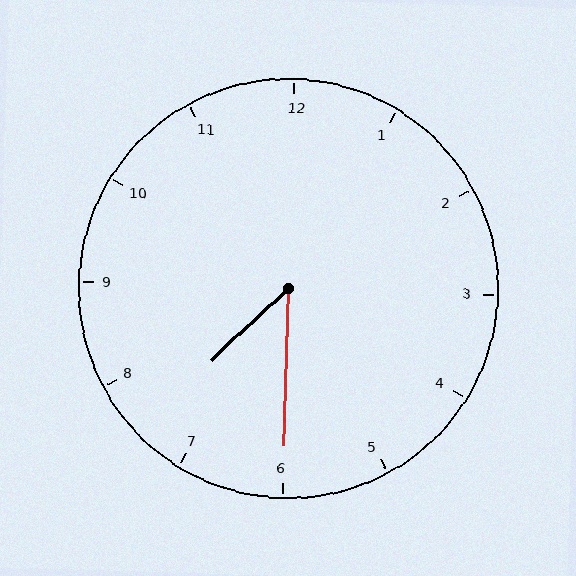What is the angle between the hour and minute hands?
Approximately 45 degrees.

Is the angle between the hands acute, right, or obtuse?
It is acute.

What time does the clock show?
7:30.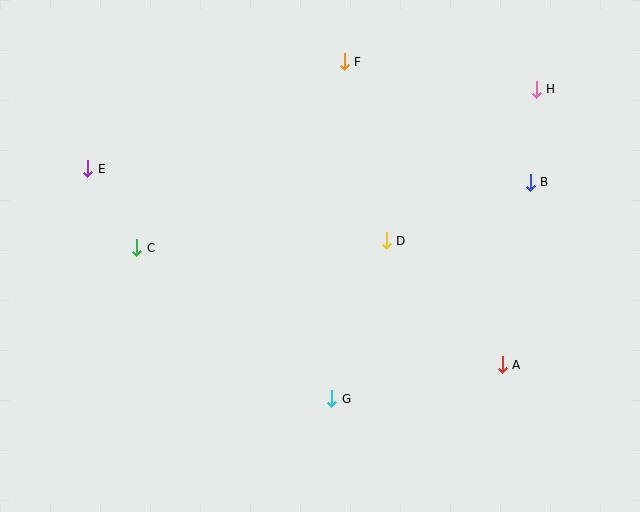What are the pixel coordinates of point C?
Point C is at (137, 248).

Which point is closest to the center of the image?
Point D at (386, 241) is closest to the center.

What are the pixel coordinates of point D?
Point D is at (386, 241).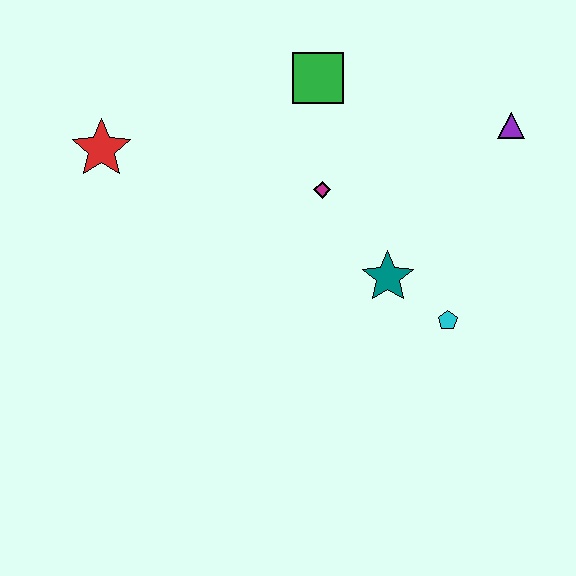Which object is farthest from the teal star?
The red star is farthest from the teal star.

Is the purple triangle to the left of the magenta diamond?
No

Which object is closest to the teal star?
The cyan pentagon is closest to the teal star.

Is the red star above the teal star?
Yes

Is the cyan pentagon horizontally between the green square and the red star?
No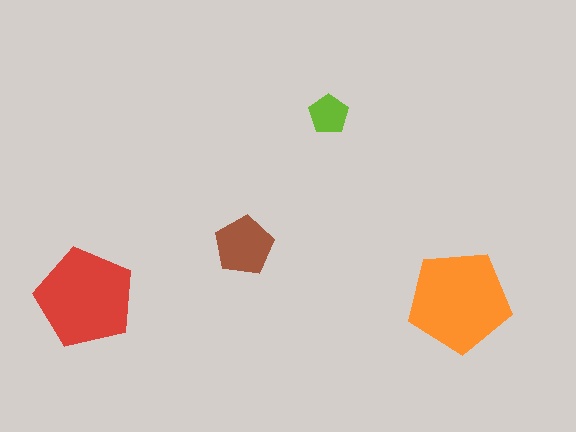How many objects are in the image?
There are 4 objects in the image.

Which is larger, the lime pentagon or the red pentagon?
The red one.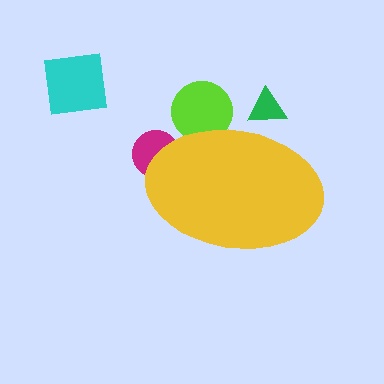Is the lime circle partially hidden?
Yes, the lime circle is partially hidden behind the yellow ellipse.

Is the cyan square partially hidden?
No, the cyan square is fully visible.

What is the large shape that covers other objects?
A yellow ellipse.